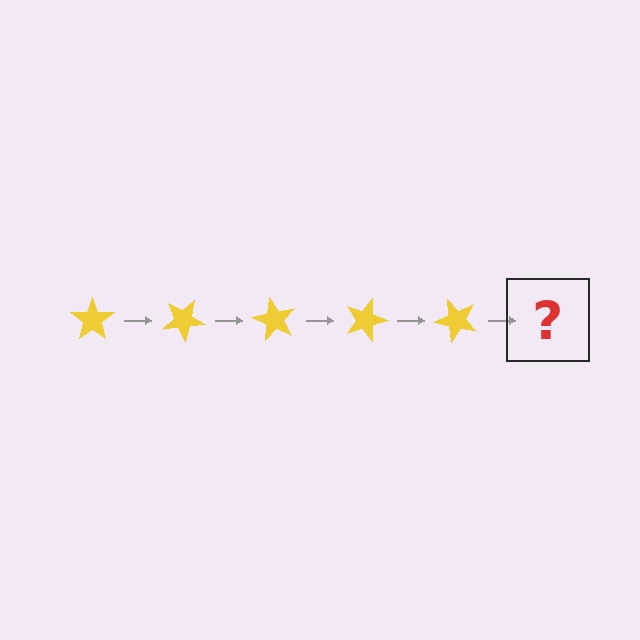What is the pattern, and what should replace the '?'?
The pattern is that the star rotates 30 degrees each step. The '?' should be a yellow star rotated 150 degrees.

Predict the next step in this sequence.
The next step is a yellow star rotated 150 degrees.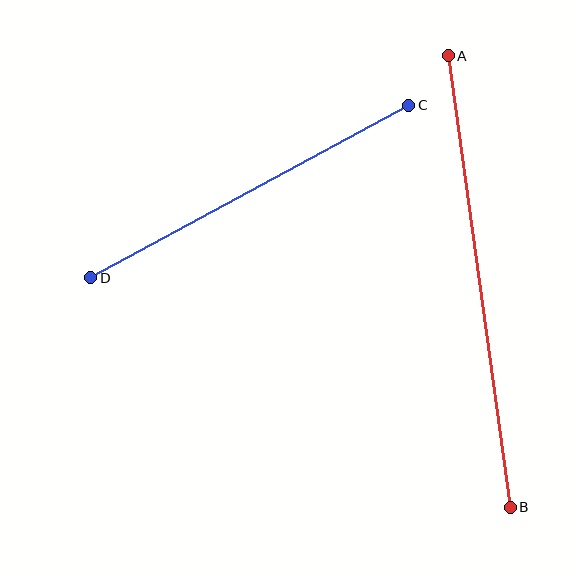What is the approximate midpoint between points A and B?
The midpoint is at approximately (479, 281) pixels.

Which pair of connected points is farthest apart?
Points A and B are farthest apart.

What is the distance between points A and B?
The distance is approximately 456 pixels.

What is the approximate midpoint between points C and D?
The midpoint is at approximately (250, 191) pixels.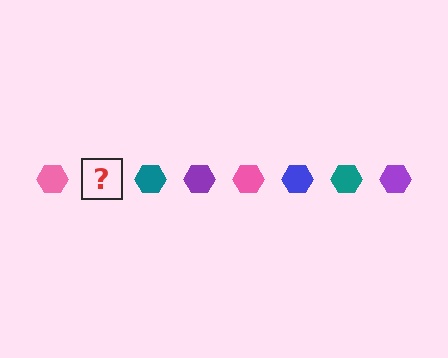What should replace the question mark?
The question mark should be replaced with a blue hexagon.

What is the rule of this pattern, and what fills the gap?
The rule is that the pattern cycles through pink, blue, teal, purple hexagons. The gap should be filled with a blue hexagon.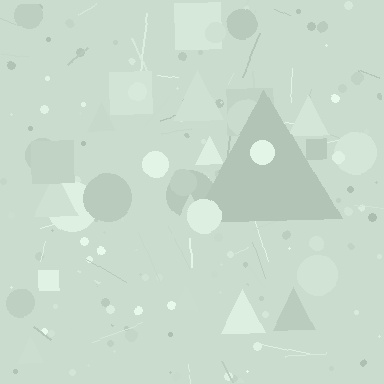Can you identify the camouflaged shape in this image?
The camouflaged shape is a triangle.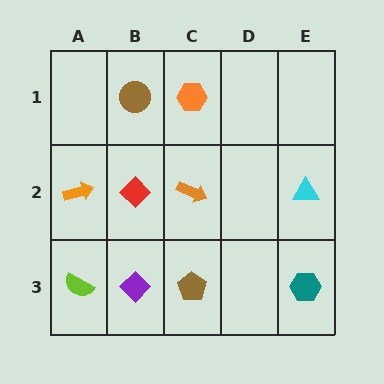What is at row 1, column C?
An orange hexagon.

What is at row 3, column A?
A lime semicircle.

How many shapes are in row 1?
2 shapes.